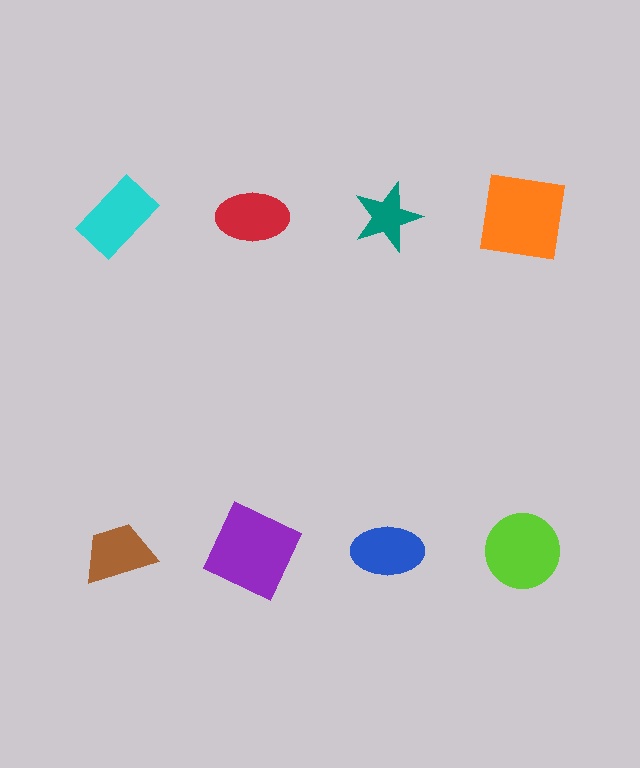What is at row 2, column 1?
A brown trapezoid.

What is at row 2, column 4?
A lime circle.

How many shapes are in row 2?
4 shapes.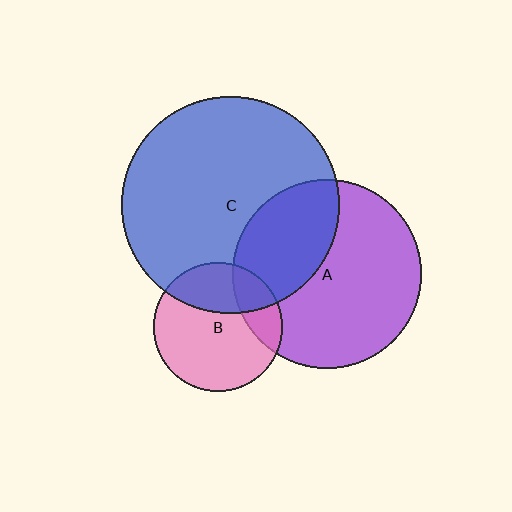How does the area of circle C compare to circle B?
Approximately 2.8 times.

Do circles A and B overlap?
Yes.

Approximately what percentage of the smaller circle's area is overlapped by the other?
Approximately 20%.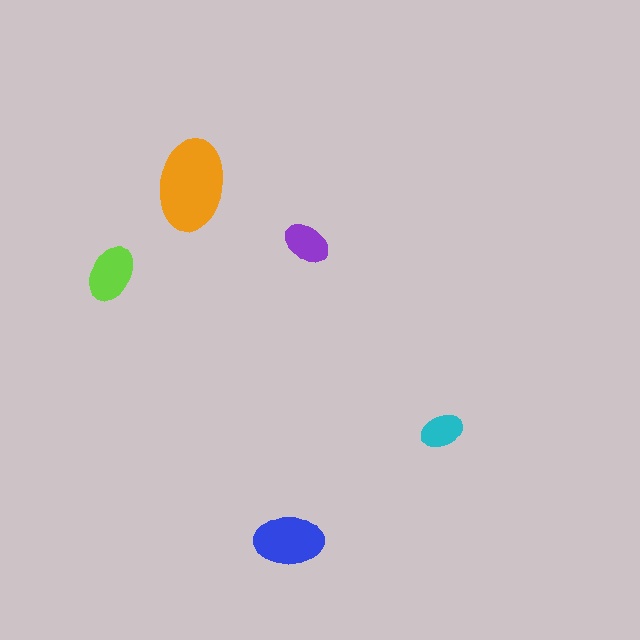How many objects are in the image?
There are 5 objects in the image.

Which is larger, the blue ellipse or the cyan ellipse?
The blue one.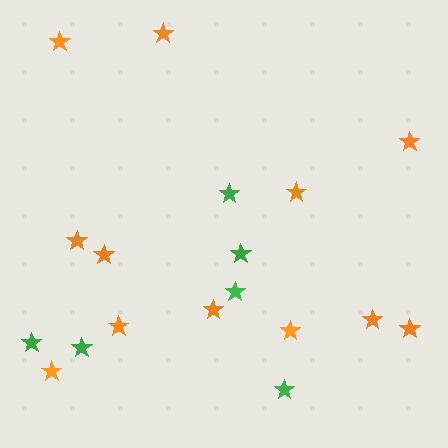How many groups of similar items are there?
There are 2 groups: one group of green stars (6) and one group of orange stars (12).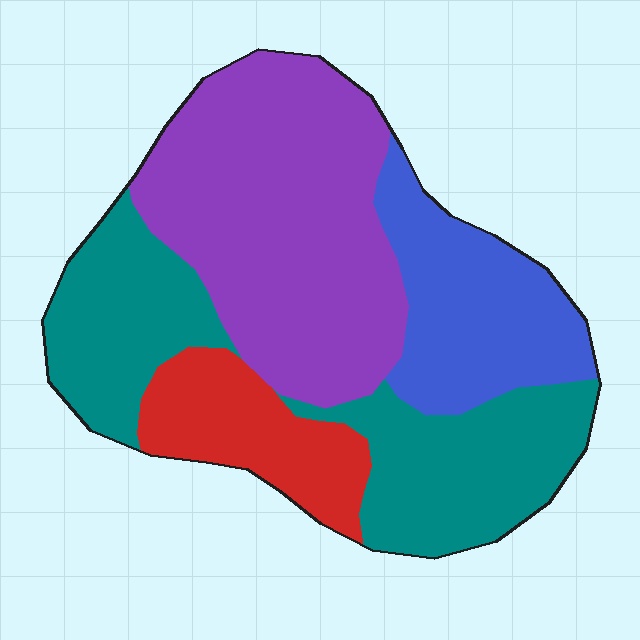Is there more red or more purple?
Purple.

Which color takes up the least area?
Red, at roughly 15%.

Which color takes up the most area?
Purple, at roughly 35%.